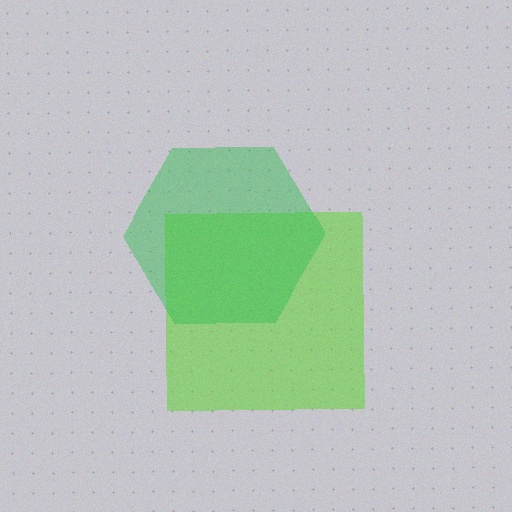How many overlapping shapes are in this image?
There are 2 overlapping shapes in the image.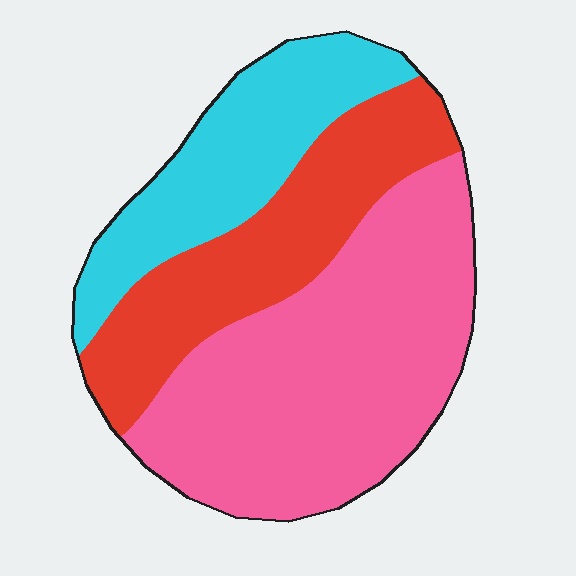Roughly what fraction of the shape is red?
Red covers roughly 25% of the shape.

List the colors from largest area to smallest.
From largest to smallest: pink, red, cyan.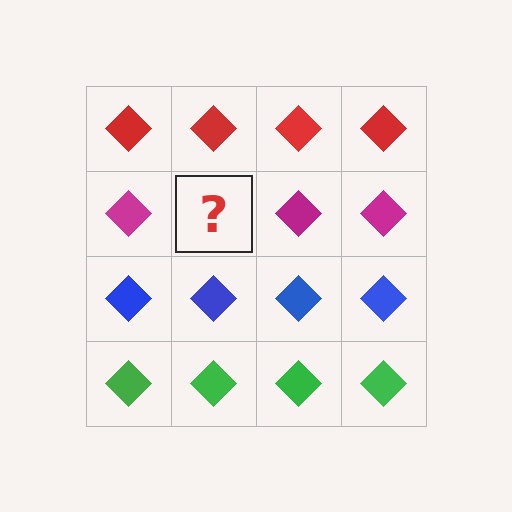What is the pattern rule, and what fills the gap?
The rule is that each row has a consistent color. The gap should be filled with a magenta diamond.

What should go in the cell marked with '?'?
The missing cell should contain a magenta diamond.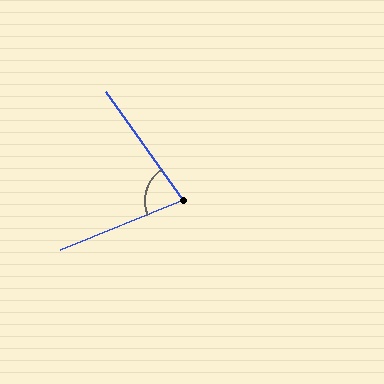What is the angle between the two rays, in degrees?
Approximately 77 degrees.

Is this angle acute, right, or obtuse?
It is acute.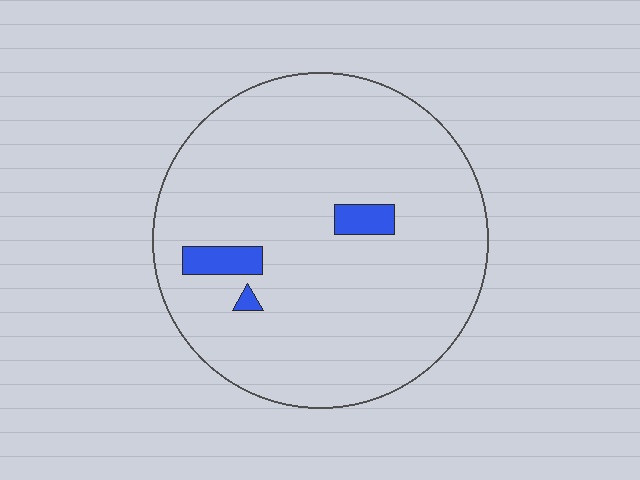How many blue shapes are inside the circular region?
3.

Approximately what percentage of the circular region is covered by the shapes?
Approximately 5%.